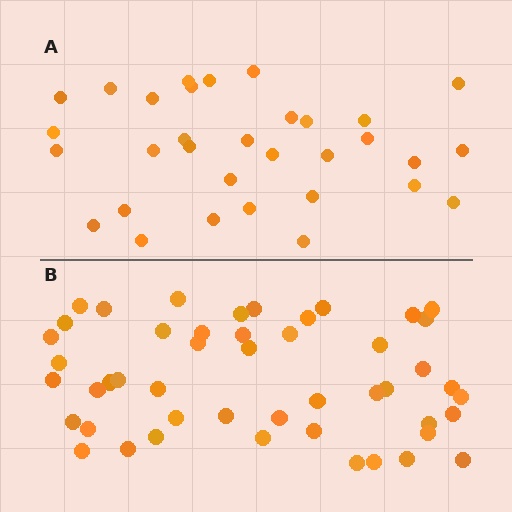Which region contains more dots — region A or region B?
Region B (the bottom region) has more dots.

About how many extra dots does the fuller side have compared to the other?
Region B has approximately 15 more dots than region A.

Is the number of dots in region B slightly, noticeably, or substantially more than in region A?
Region B has substantially more. The ratio is roughly 1.5 to 1.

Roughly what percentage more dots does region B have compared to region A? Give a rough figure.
About 50% more.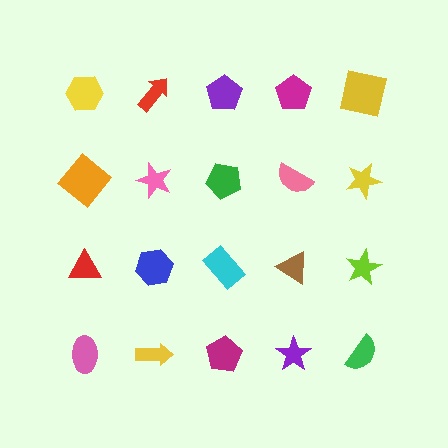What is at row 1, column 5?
A yellow square.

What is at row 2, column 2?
A pink star.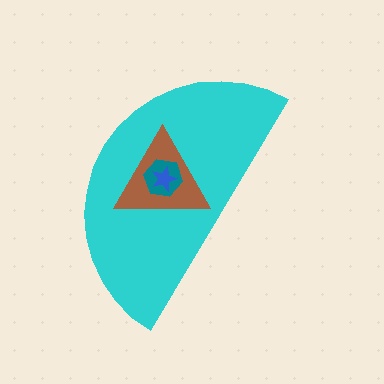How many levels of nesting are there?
4.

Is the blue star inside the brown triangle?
Yes.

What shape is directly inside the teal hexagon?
The blue star.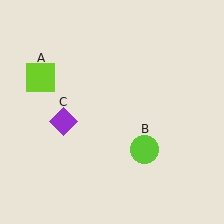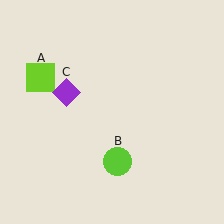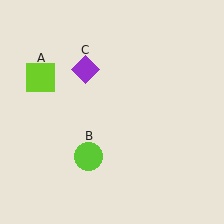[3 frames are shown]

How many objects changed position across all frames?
2 objects changed position: lime circle (object B), purple diamond (object C).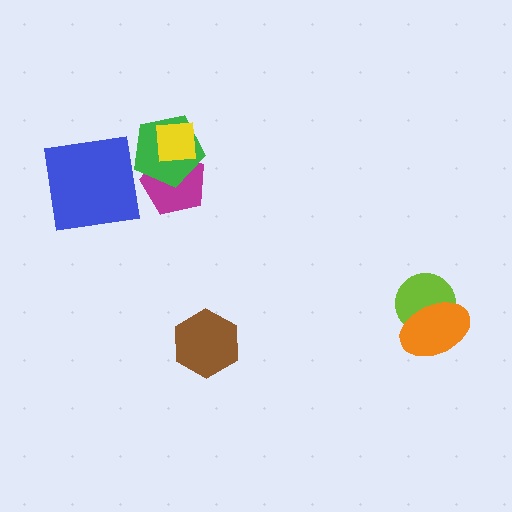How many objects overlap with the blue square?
0 objects overlap with the blue square.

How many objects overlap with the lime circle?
1 object overlaps with the lime circle.